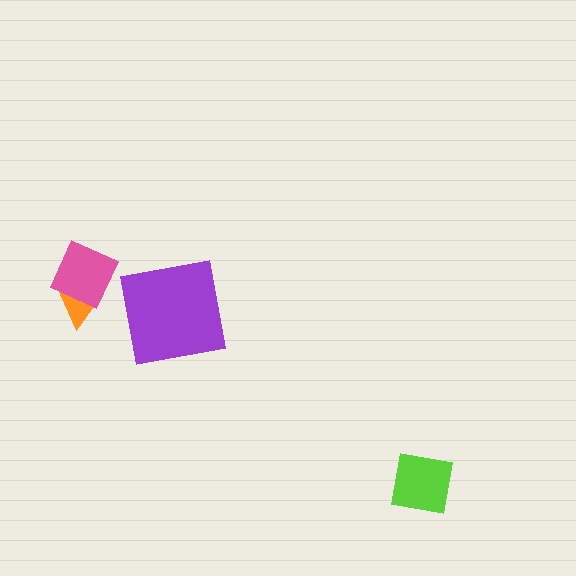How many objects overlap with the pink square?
1 object overlaps with the pink square.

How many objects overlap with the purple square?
0 objects overlap with the purple square.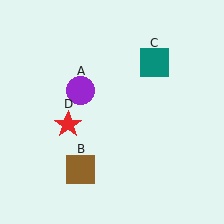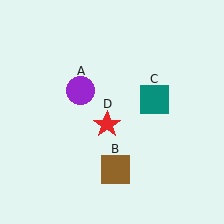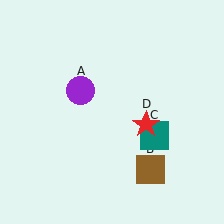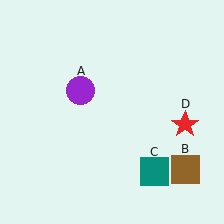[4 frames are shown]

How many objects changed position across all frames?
3 objects changed position: brown square (object B), teal square (object C), red star (object D).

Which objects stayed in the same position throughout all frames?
Purple circle (object A) remained stationary.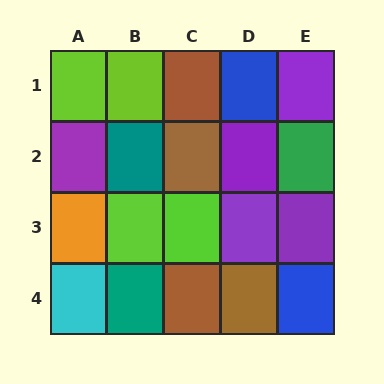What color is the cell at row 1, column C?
Brown.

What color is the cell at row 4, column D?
Brown.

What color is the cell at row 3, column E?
Purple.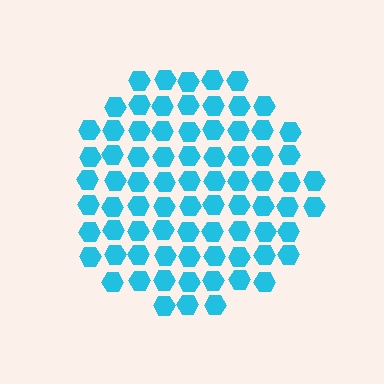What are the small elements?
The small elements are hexagons.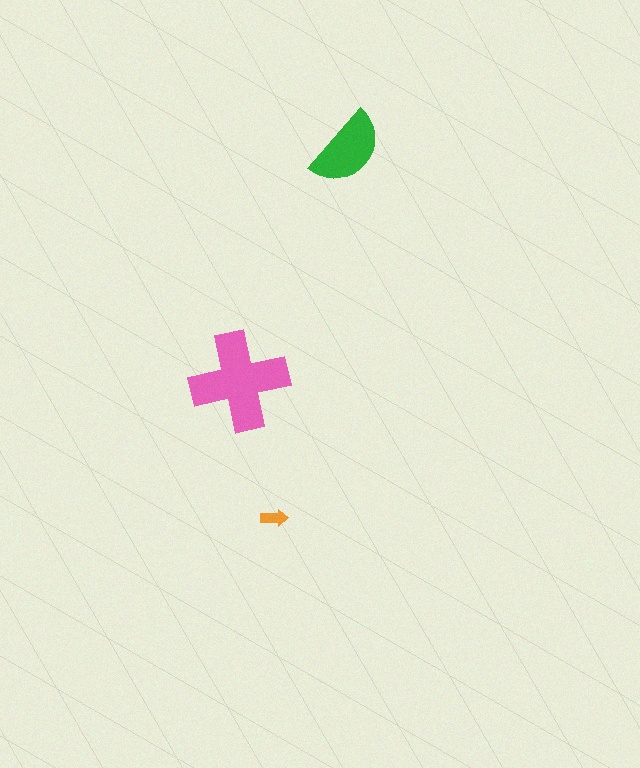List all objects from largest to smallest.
The pink cross, the green semicircle, the orange arrow.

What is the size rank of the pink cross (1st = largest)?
1st.